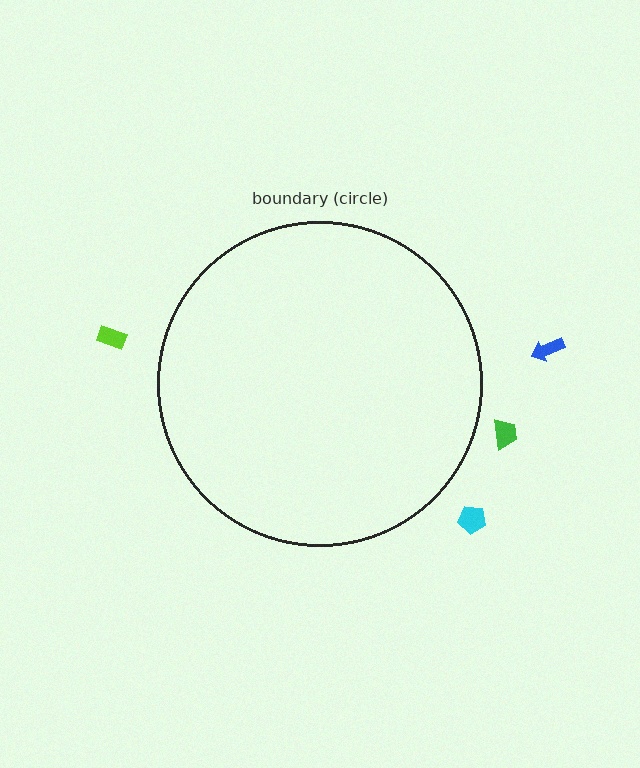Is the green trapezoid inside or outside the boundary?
Outside.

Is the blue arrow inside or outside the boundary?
Outside.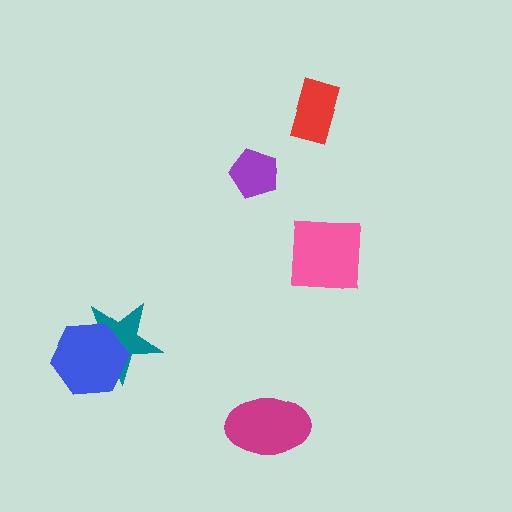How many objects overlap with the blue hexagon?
1 object overlaps with the blue hexagon.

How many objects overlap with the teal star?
1 object overlaps with the teal star.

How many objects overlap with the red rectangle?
0 objects overlap with the red rectangle.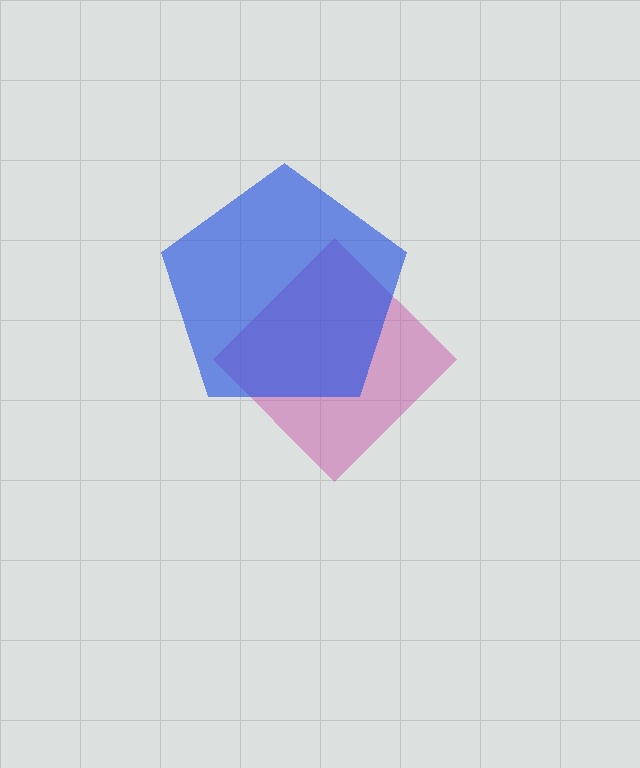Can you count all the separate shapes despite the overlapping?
Yes, there are 2 separate shapes.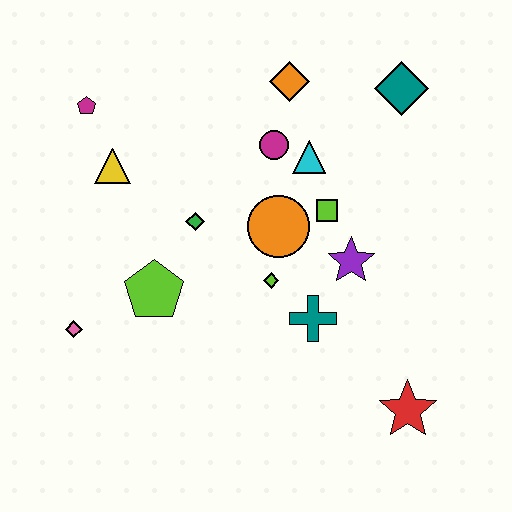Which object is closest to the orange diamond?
The magenta circle is closest to the orange diamond.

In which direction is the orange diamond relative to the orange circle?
The orange diamond is above the orange circle.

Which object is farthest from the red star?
The magenta pentagon is farthest from the red star.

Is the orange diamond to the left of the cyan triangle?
Yes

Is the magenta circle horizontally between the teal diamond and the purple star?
No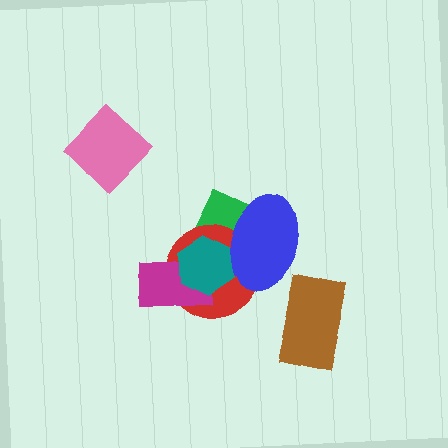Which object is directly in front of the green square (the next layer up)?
The red circle is directly in front of the green square.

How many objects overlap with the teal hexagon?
4 objects overlap with the teal hexagon.